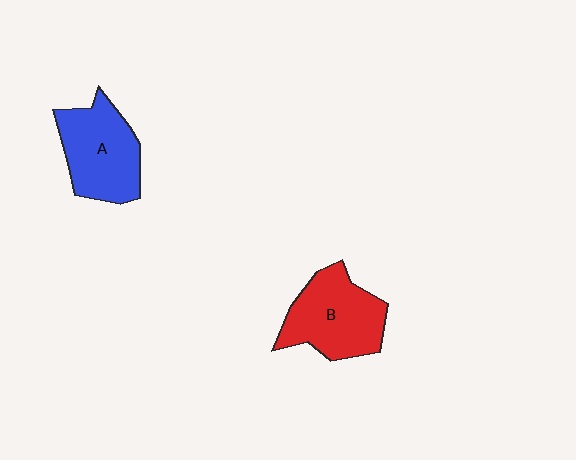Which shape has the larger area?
Shape B (red).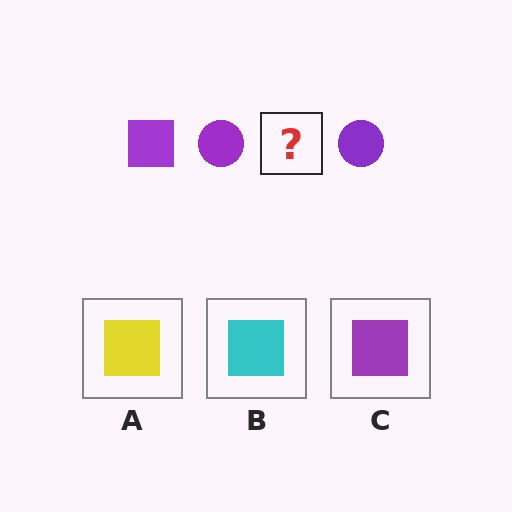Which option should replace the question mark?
Option C.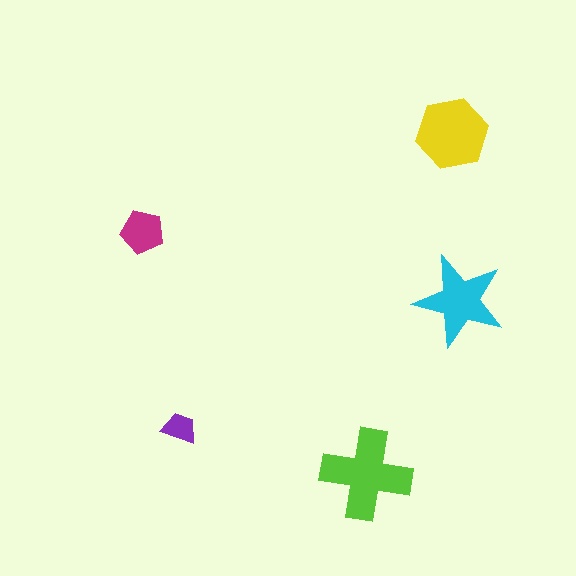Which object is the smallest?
The purple trapezoid.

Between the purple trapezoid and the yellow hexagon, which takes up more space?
The yellow hexagon.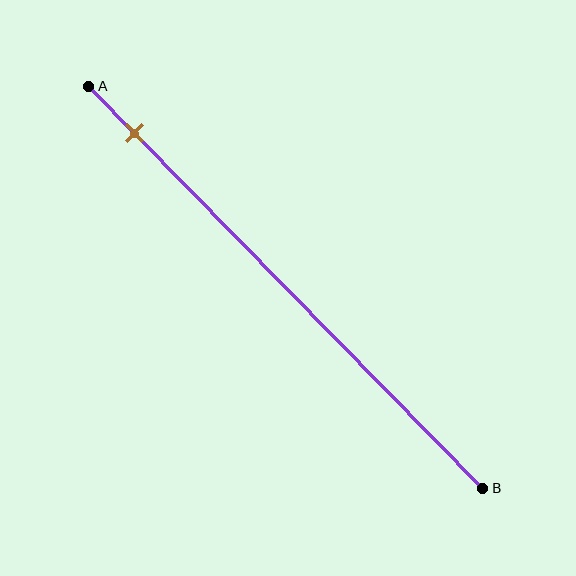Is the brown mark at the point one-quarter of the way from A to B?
No, the mark is at about 10% from A, not at the 25% one-quarter point.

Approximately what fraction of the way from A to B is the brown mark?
The brown mark is approximately 10% of the way from A to B.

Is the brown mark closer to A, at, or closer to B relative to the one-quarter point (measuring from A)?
The brown mark is closer to point A than the one-quarter point of segment AB.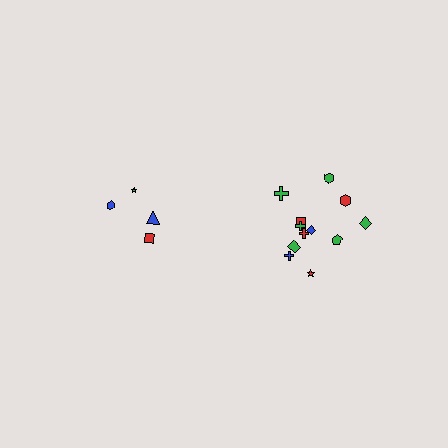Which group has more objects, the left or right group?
The right group.